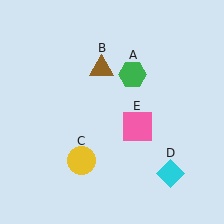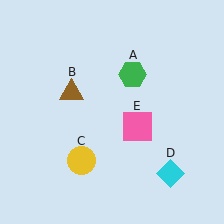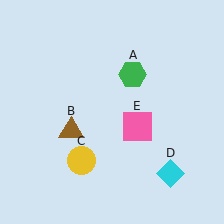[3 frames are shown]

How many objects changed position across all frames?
1 object changed position: brown triangle (object B).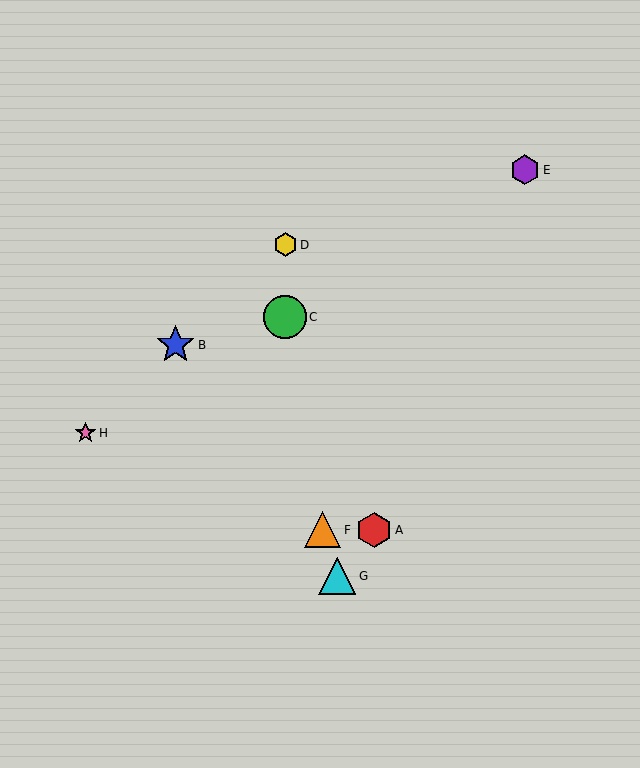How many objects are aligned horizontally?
2 objects (A, F) are aligned horizontally.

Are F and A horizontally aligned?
Yes, both are at y≈530.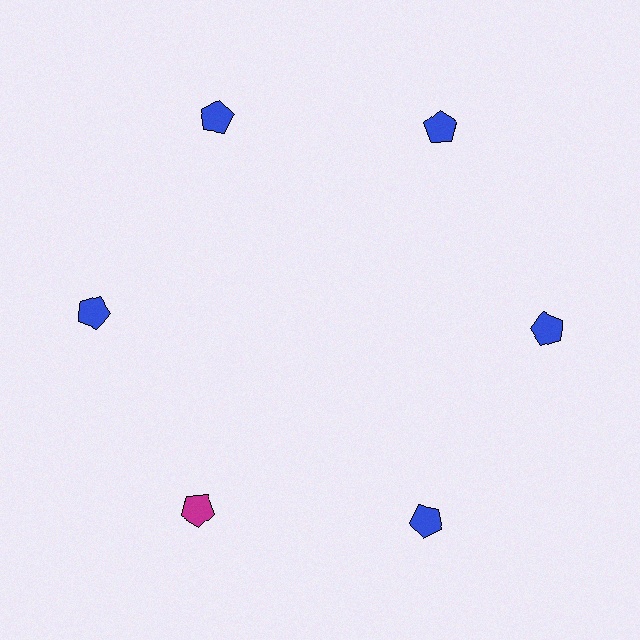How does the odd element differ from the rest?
It has a different color: magenta instead of blue.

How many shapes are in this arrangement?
There are 6 shapes arranged in a ring pattern.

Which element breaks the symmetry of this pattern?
The magenta pentagon at roughly the 7 o'clock position breaks the symmetry. All other shapes are blue pentagons.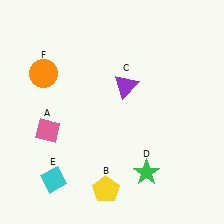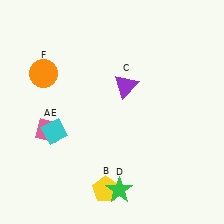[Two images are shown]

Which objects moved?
The objects that moved are: the green star (D), the cyan diamond (E).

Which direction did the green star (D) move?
The green star (D) moved left.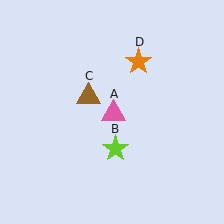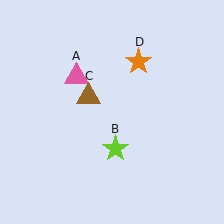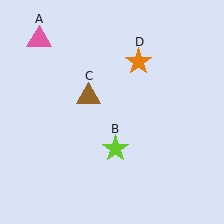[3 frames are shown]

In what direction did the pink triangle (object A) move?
The pink triangle (object A) moved up and to the left.